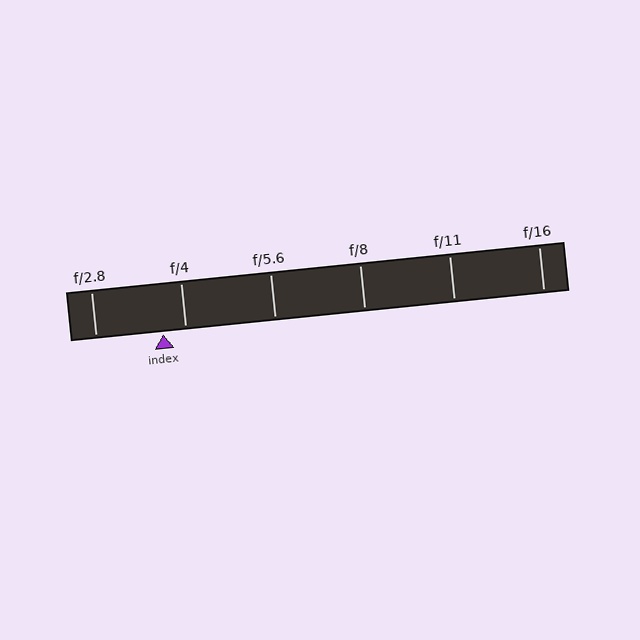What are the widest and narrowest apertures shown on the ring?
The widest aperture shown is f/2.8 and the narrowest is f/16.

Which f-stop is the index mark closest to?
The index mark is closest to f/4.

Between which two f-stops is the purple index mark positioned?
The index mark is between f/2.8 and f/4.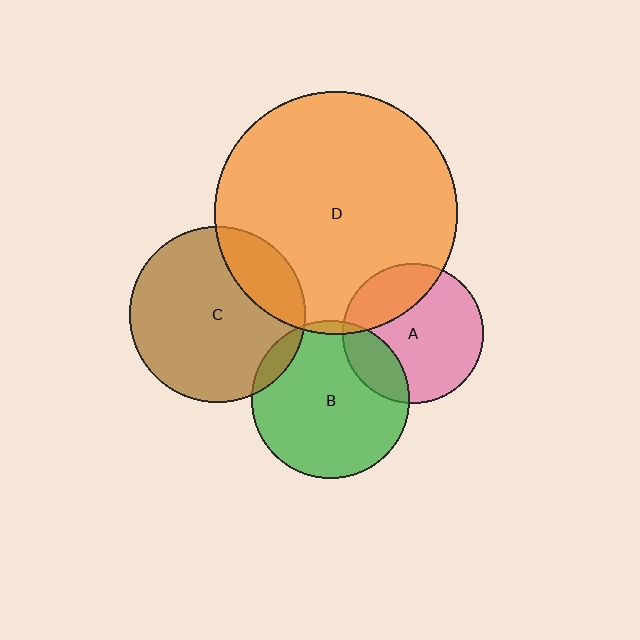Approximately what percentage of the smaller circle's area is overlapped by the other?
Approximately 5%.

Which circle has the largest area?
Circle D (orange).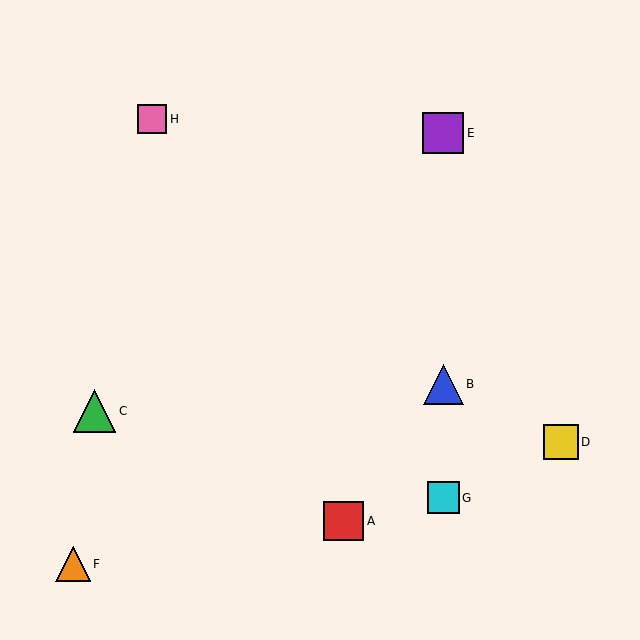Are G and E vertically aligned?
Yes, both are at x≈443.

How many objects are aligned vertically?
3 objects (B, E, G) are aligned vertically.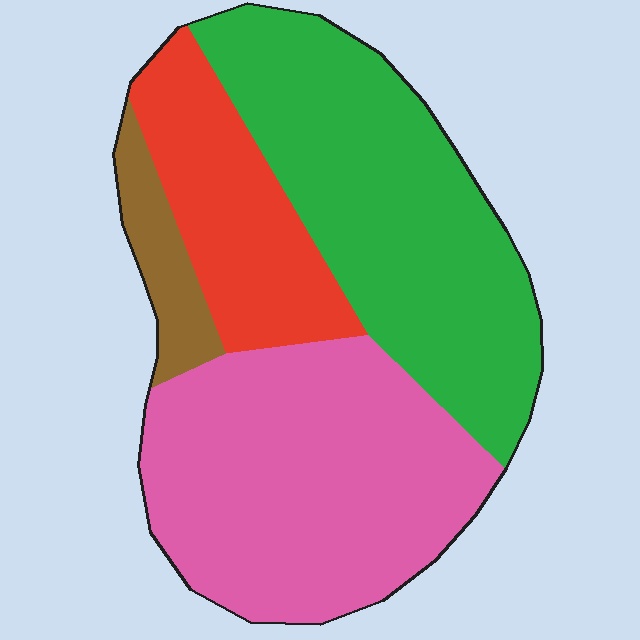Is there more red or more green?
Green.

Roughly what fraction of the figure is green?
Green covers 37% of the figure.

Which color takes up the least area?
Brown, at roughly 5%.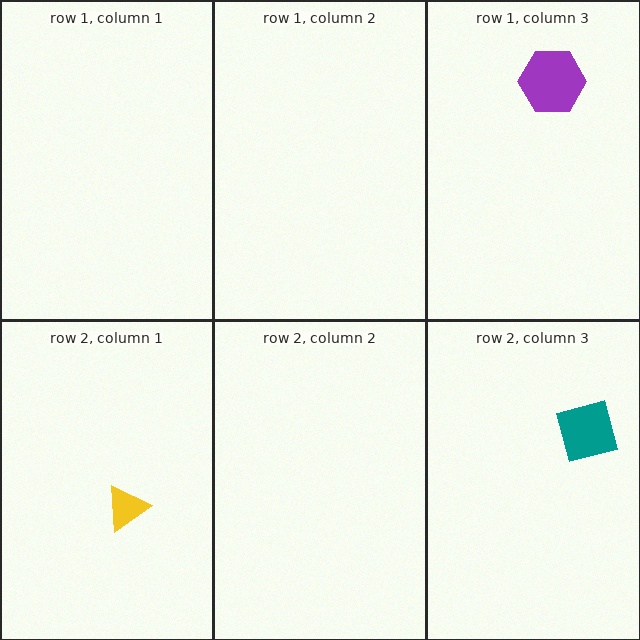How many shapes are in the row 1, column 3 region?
1.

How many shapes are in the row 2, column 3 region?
1.